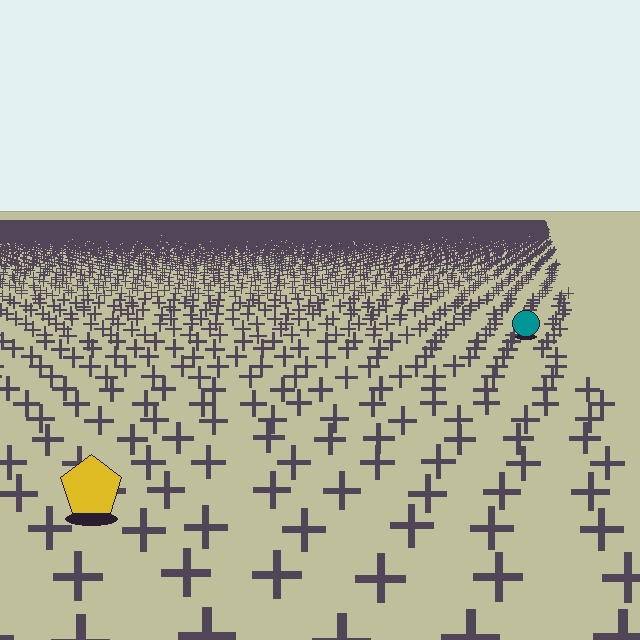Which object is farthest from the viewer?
The teal circle is farthest from the viewer. It appears smaller and the ground texture around it is denser.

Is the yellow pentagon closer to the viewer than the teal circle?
Yes. The yellow pentagon is closer — you can tell from the texture gradient: the ground texture is coarser near it.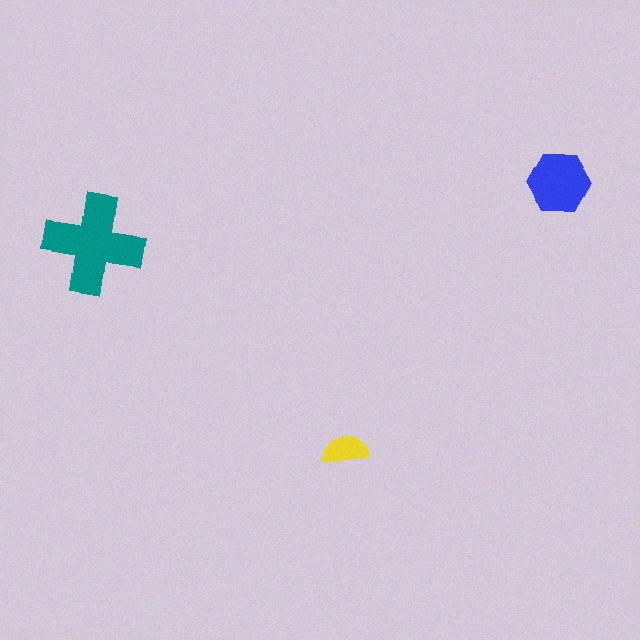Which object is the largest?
The teal cross.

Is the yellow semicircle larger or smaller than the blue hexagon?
Smaller.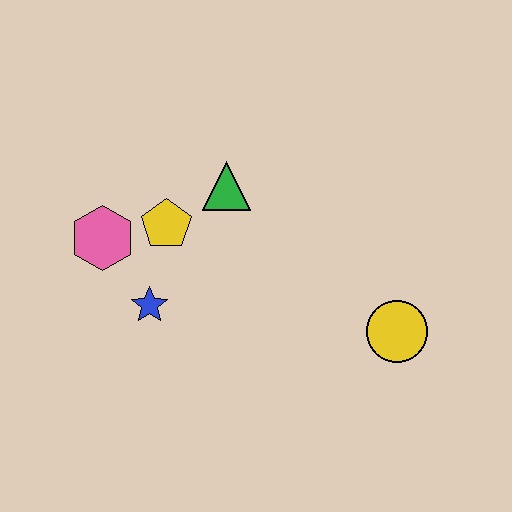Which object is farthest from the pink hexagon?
The yellow circle is farthest from the pink hexagon.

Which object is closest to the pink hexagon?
The yellow pentagon is closest to the pink hexagon.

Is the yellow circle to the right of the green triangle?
Yes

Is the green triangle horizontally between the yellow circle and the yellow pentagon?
Yes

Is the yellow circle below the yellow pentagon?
Yes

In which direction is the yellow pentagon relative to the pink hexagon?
The yellow pentagon is to the right of the pink hexagon.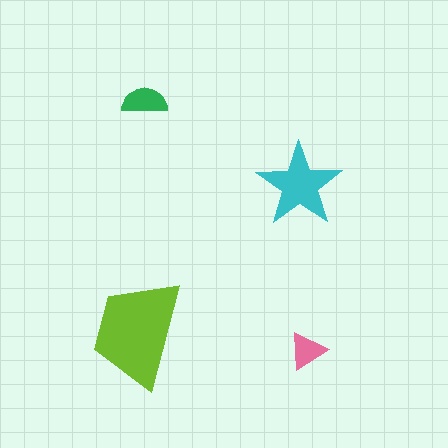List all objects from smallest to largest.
The pink triangle, the green semicircle, the cyan star, the lime trapezoid.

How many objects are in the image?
There are 4 objects in the image.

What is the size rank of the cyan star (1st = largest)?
2nd.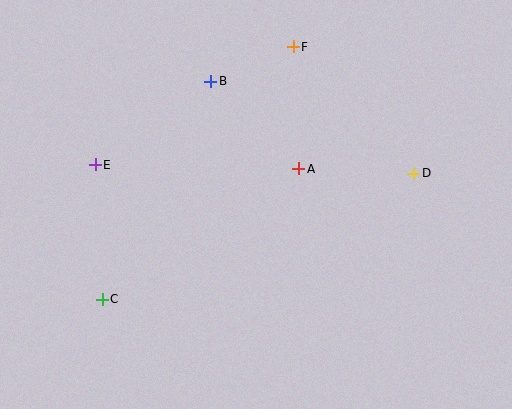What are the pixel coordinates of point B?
Point B is at (211, 81).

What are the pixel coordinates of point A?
Point A is at (299, 169).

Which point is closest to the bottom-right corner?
Point D is closest to the bottom-right corner.